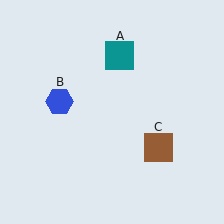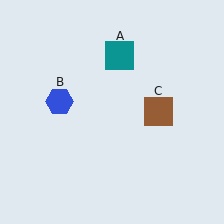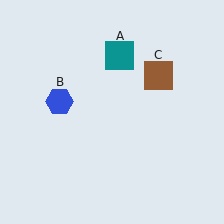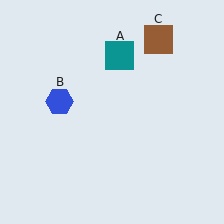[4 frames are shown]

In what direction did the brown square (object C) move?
The brown square (object C) moved up.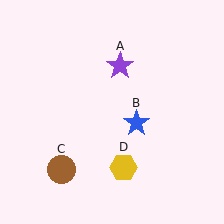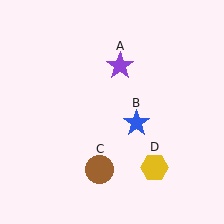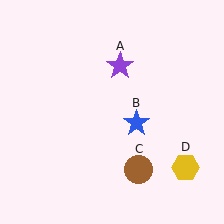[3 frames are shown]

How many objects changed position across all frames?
2 objects changed position: brown circle (object C), yellow hexagon (object D).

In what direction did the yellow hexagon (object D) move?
The yellow hexagon (object D) moved right.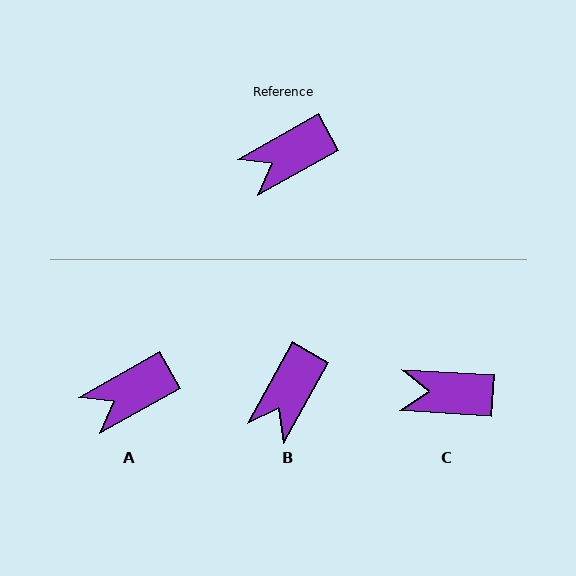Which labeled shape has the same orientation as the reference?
A.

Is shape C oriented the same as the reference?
No, it is off by about 33 degrees.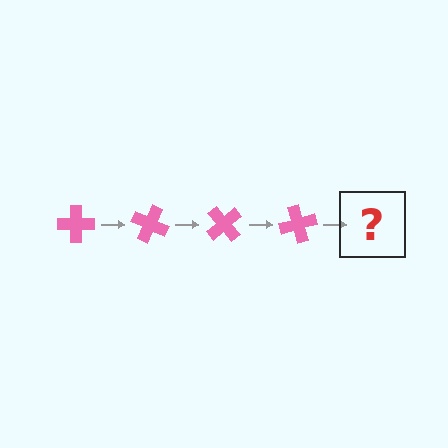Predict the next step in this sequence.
The next step is a pink cross rotated 100 degrees.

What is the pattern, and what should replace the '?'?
The pattern is that the cross rotates 25 degrees each step. The '?' should be a pink cross rotated 100 degrees.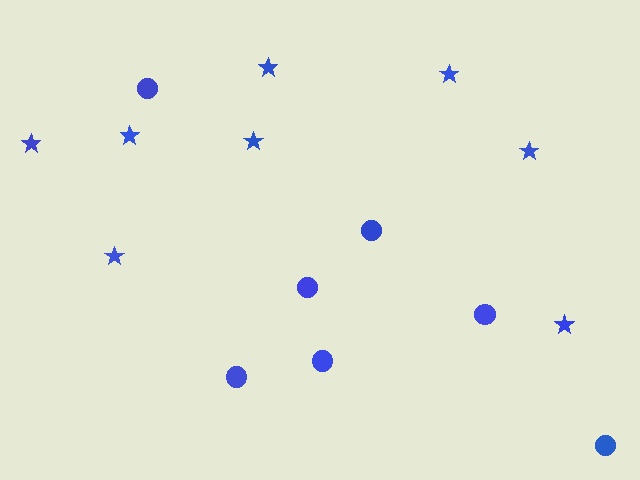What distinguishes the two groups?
There are 2 groups: one group of stars (8) and one group of circles (7).